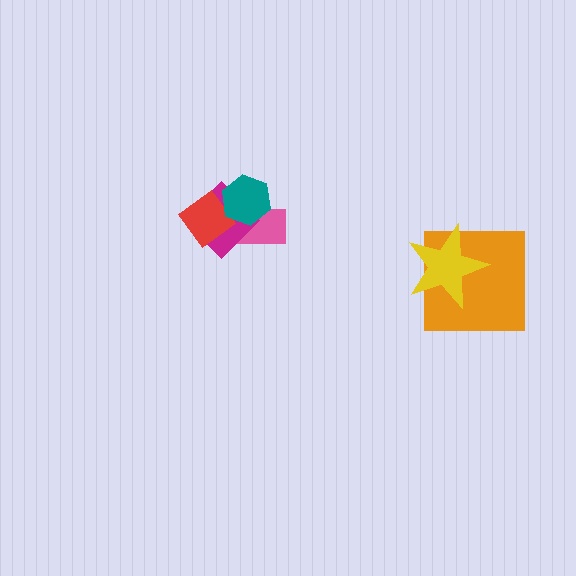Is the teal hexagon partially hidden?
No, no other shape covers it.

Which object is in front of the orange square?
The yellow star is in front of the orange square.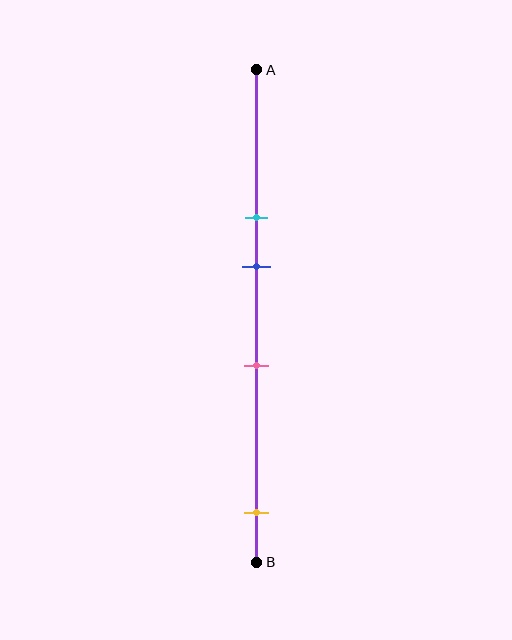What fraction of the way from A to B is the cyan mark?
The cyan mark is approximately 30% (0.3) of the way from A to B.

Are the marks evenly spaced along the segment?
No, the marks are not evenly spaced.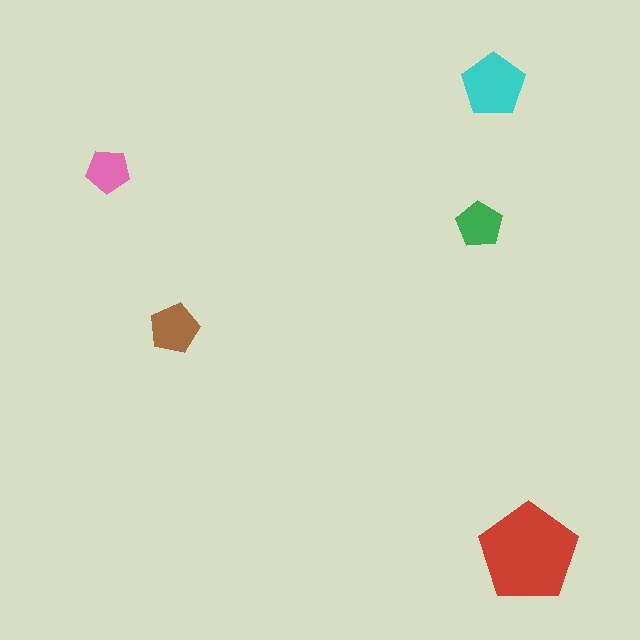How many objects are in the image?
There are 5 objects in the image.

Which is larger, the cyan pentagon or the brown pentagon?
The cyan one.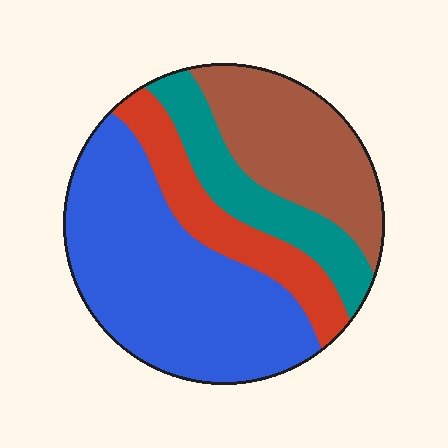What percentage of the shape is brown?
Brown covers roughly 25% of the shape.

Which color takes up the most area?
Blue, at roughly 45%.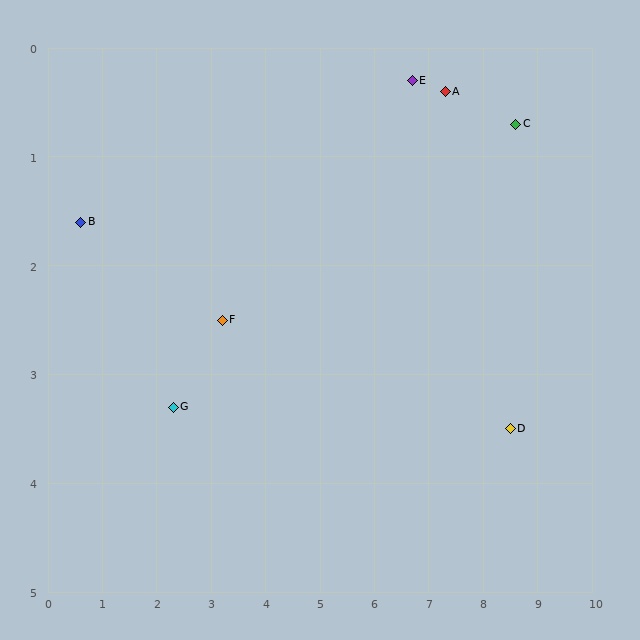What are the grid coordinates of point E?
Point E is at approximately (6.7, 0.3).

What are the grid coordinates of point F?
Point F is at approximately (3.2, 2.5).